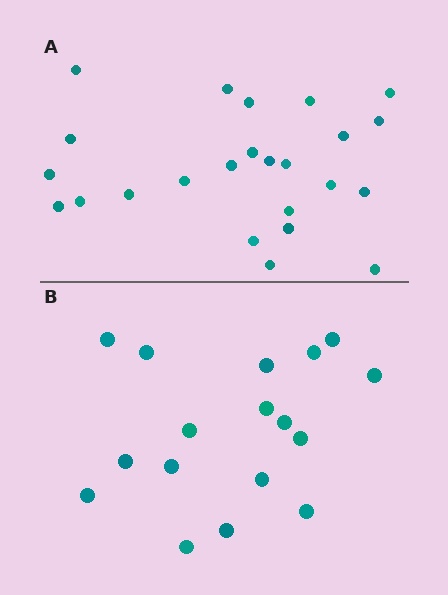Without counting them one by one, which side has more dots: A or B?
Region A (the top region) has more dots.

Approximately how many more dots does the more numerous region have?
Region A has roughly 8 or so more dots than region B.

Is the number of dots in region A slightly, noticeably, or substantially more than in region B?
Region A has noticeably more, but not dramatically so. The ratio is roughly 1.4 to 1.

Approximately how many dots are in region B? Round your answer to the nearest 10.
About 20 dots. (The exact count is 17, which rounds to 20.)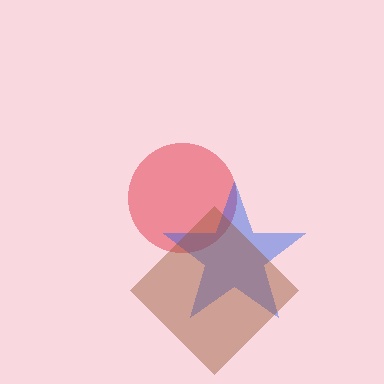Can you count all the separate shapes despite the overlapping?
Yes, there are 3 separate shapes.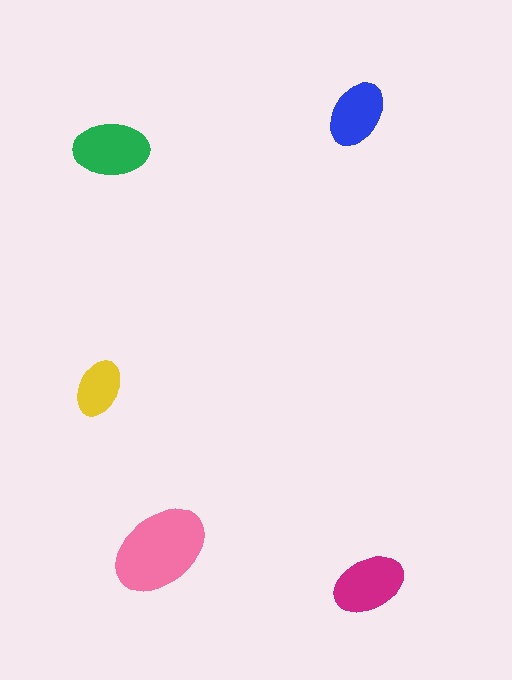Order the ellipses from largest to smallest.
the pink one, the green one, the magenta one, the blue one, the yellow one.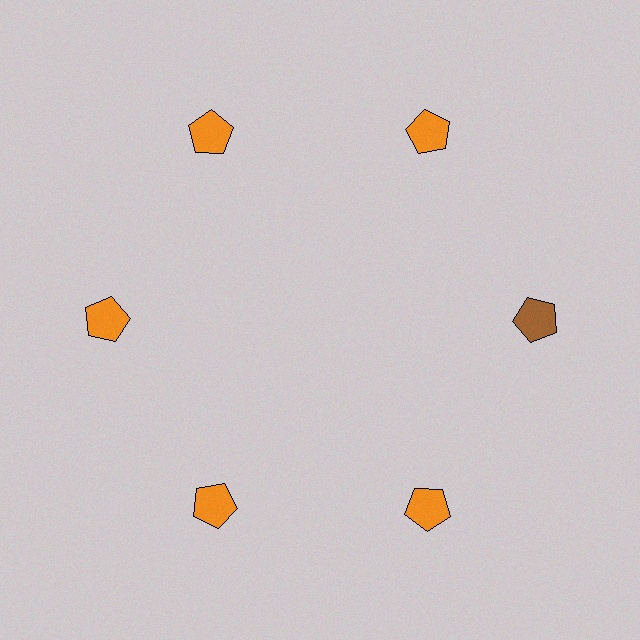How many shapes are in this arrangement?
There are 6 shapes arranged in a ring pattern.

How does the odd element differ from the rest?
It has a different color: brown instead of orange.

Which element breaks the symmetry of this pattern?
The brown pentagon at roughly the 3 o'clock position breaks the symmetry. All other shapes are orange pentagons.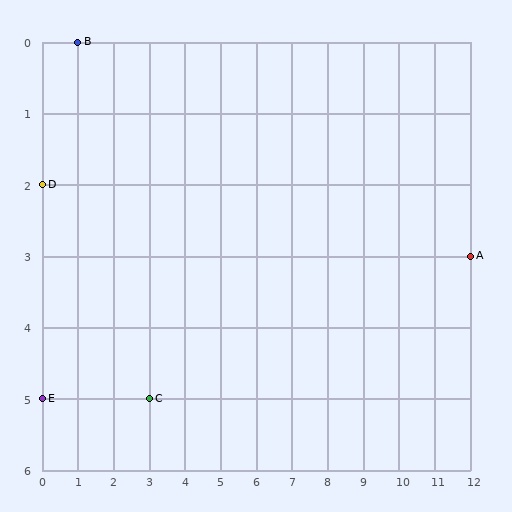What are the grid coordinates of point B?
Point B is at grid coordinates (1, 0).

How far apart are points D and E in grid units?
Points D and E are 3 rows apart.